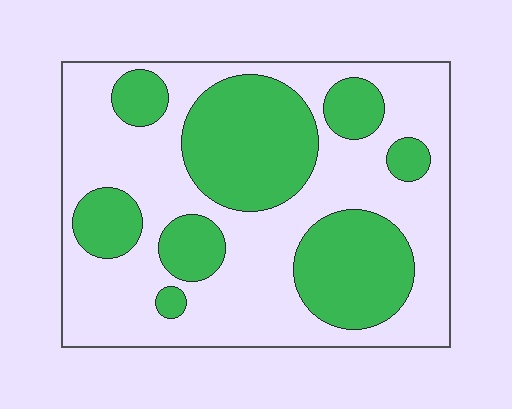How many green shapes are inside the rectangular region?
8.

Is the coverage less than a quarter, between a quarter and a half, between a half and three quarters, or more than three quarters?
Between a quarter and a half.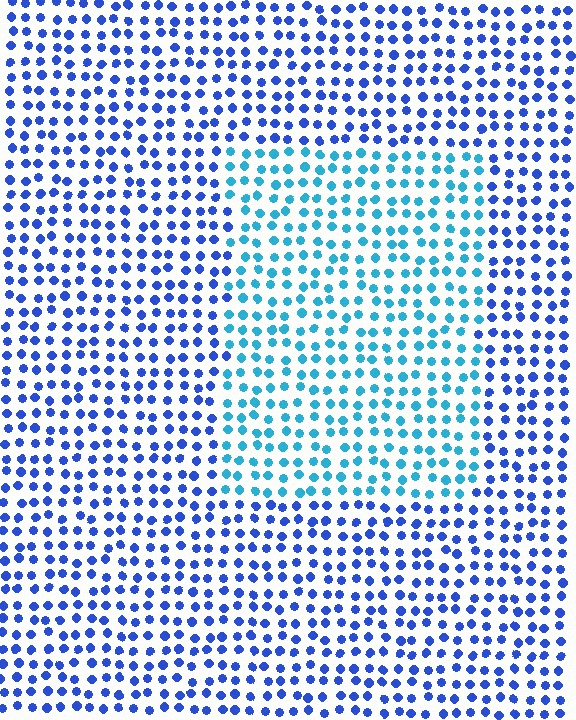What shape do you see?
I see a rectangle.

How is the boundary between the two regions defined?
The boundary is defined purely by a slight shift in hue (about 36 degrees). Spacing, size, and orientation are identical on both sides.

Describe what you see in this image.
The image is filled with small blue elements in a uniform arrangement. A rectangle-shaped region is visible where the elements are tinted to a slightly different hue, forming a subtle color boundary.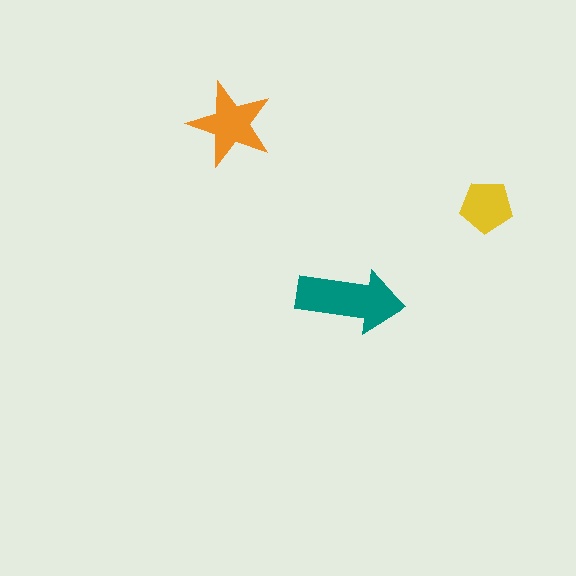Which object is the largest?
The teal arrow.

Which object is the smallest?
The yellow pentagon.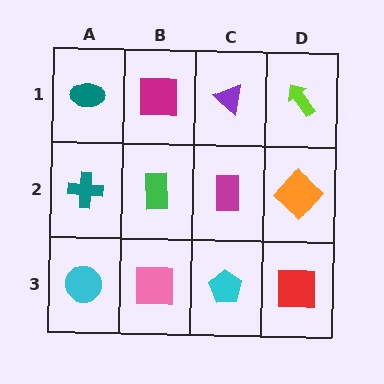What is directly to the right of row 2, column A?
A green rectangle.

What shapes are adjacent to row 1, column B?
A green rectangle (row 2, column B), a teal ellipse (row 1, column A), a purple triangle (row 1, column C).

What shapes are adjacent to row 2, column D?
A lime arrow (row 1, column D), a red square (row 3, column D), a magenta rectangle (row 2, column C).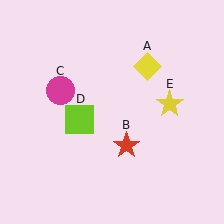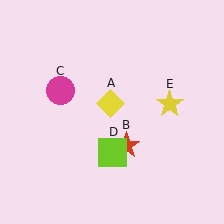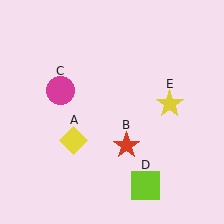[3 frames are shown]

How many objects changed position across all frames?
2 objects changed position: yellow diamond (object A), lime square (object D).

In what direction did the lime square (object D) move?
The lime square (object D) moved down and to the right.